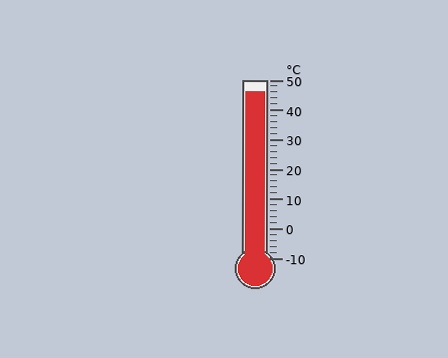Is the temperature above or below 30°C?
The temperature is above 30°C.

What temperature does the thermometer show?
The thermometer shows approximately 46°C.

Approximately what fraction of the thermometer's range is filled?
The thermometer is filled to approximately 95% of its range.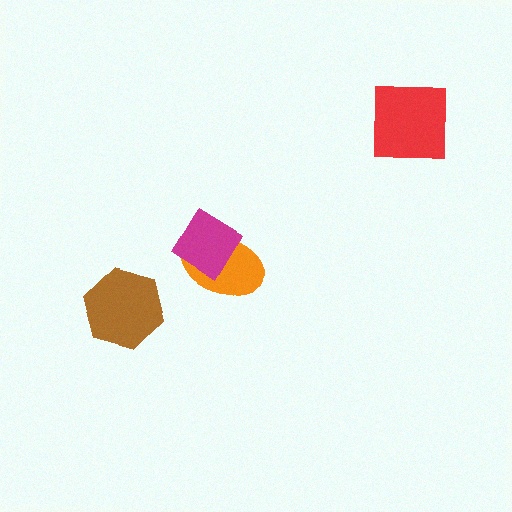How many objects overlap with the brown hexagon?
0 objects overlap with the brown hexagon.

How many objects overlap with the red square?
0 objects overlap with the red square.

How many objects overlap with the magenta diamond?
1 object overlaps with the magenta diamond.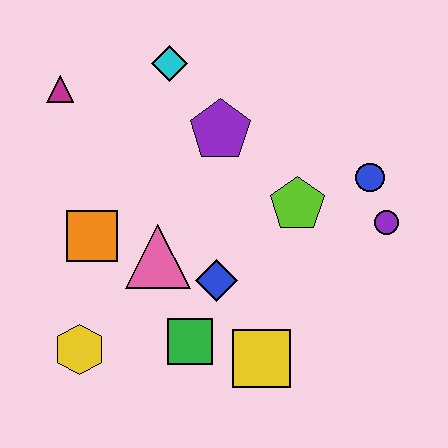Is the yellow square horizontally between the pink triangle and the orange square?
No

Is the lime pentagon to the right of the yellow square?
Yes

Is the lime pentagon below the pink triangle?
No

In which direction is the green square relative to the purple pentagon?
The green square is below the purple pentagon.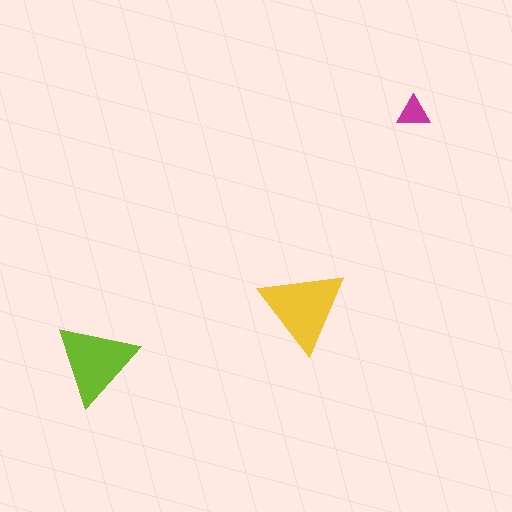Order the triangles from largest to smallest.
the yellow one, the lime one, the magenta one.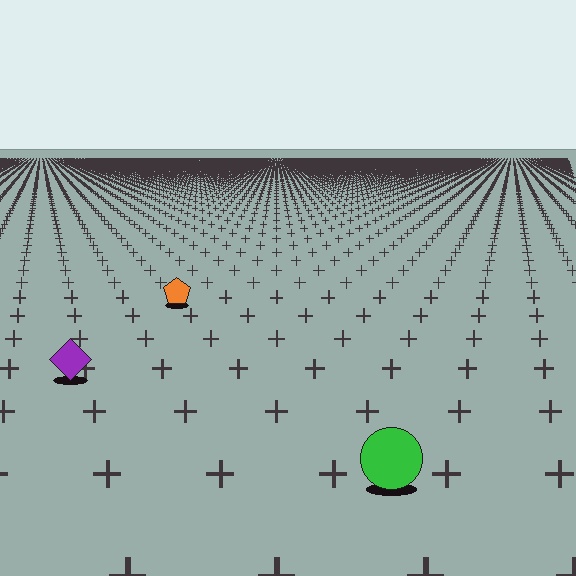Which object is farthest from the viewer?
The orange pentagon is farthest from the viewer. It appears smaller and the ground texture around it is denser.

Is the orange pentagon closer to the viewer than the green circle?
No. The green circle is closer — you can tell from the texture gradient: the ground texture is coarser near it.